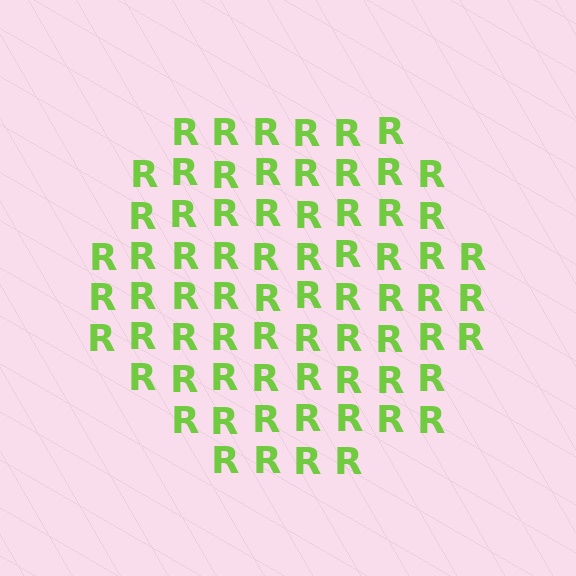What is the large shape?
The large shape is a circle.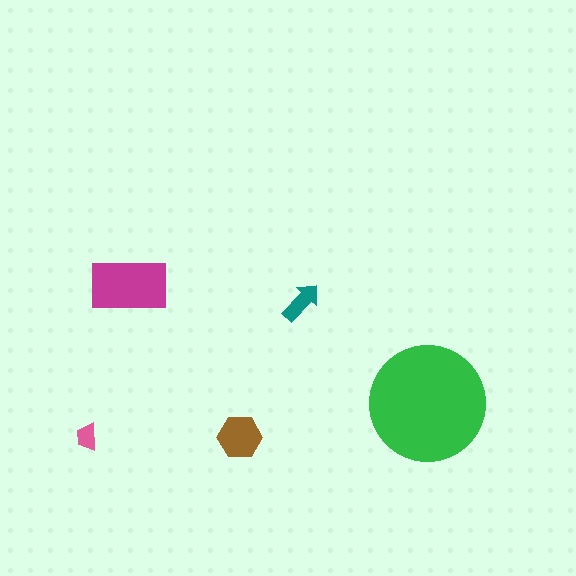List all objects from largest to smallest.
The green circle, the magenta rectangle, the brown hexagon, the teal arrow, the pink trapezoid.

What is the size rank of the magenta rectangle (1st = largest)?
2nd.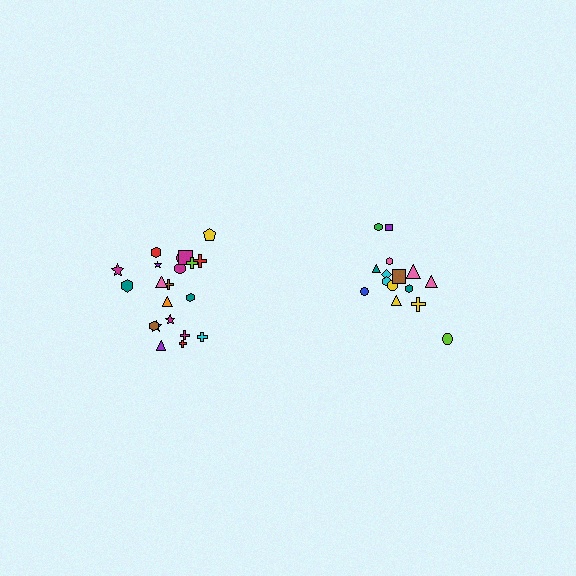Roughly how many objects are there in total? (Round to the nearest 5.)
Roughly 35 objects in total.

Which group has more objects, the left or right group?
The left group.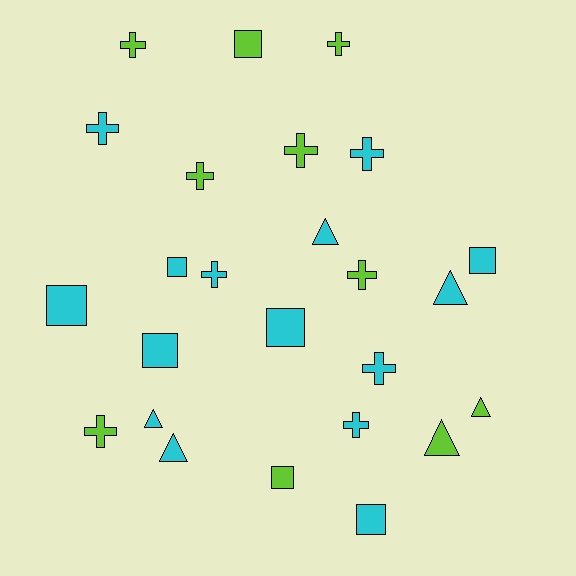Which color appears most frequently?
Cyan, with 15 objects.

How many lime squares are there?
There are 2 lime squares.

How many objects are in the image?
There are 25 objects.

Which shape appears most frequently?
Cross, with 11 objects.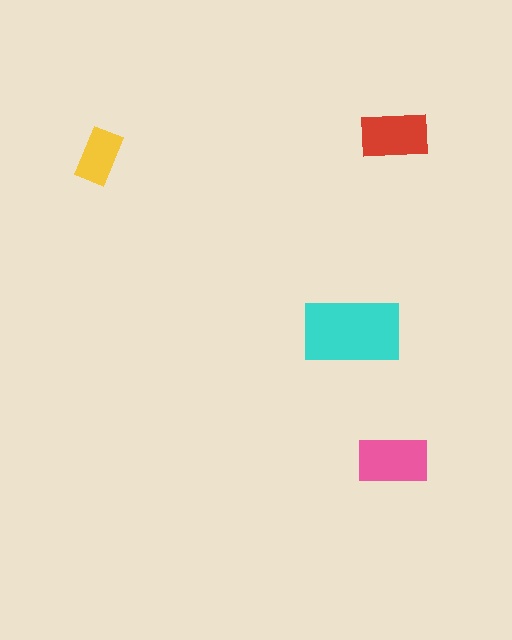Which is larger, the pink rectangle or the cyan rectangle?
The cyan one.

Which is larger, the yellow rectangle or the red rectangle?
The red one.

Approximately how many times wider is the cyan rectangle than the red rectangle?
About 1.5 times wider.